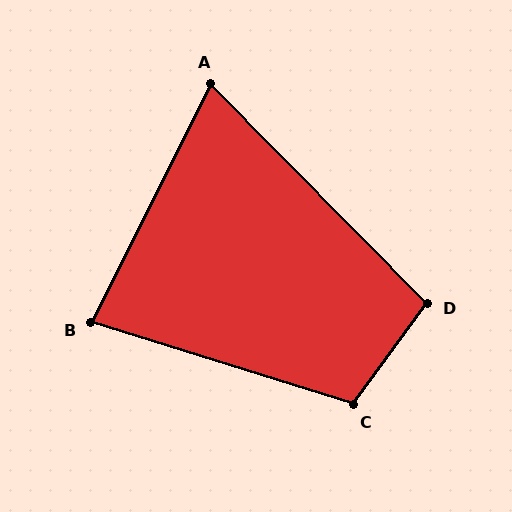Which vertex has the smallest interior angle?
A, at approximately 71 degrees.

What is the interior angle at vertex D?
Approximately 99 degrees (obtuse).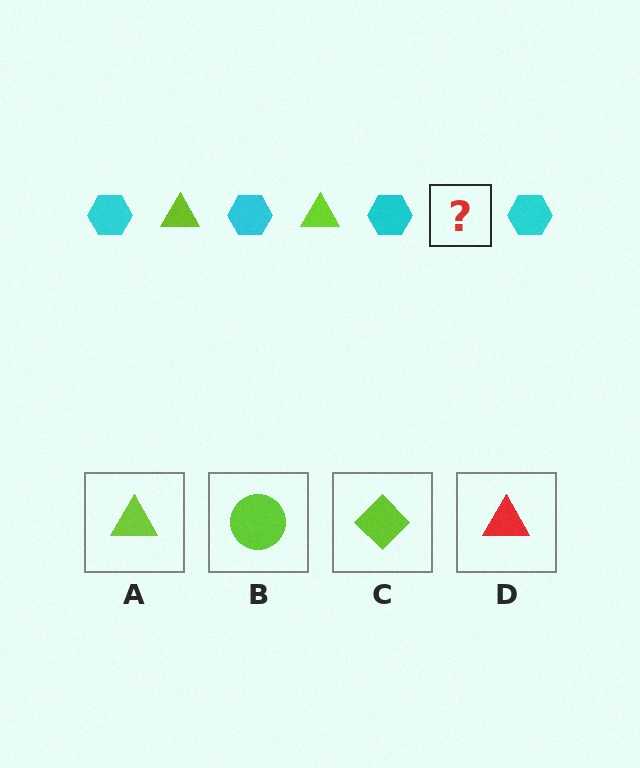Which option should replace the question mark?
Option A.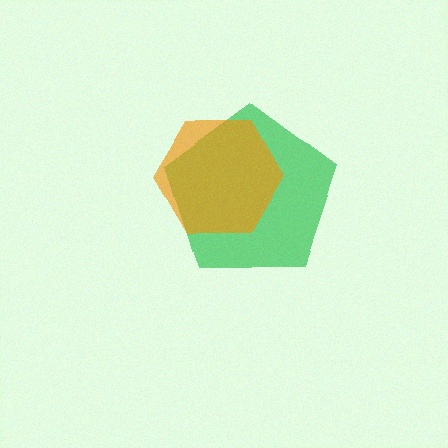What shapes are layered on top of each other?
The layered shapes are: a green pentagon, an orange hexagon.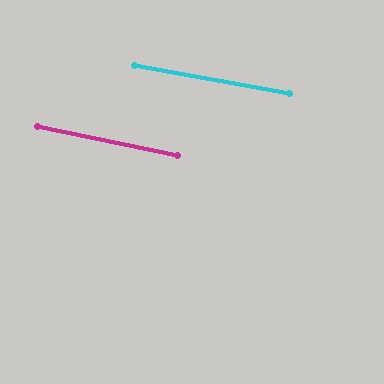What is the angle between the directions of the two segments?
Approximately 2 degrees.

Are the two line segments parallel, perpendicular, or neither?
Parallel — their directions differ by only 1.9°.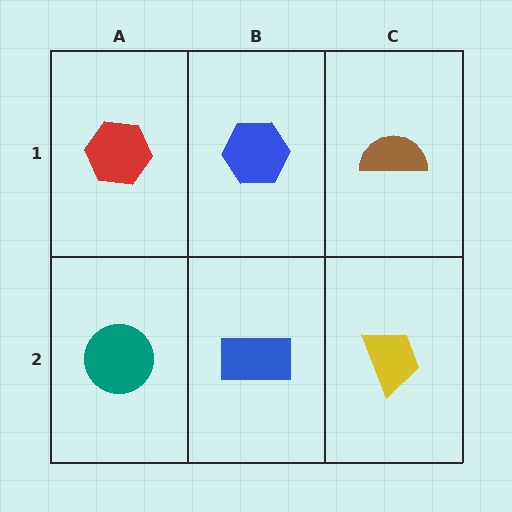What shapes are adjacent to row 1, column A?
A teal circle (row 2, column A), a blue hexagon (row 1, column B).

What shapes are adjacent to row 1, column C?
A yellow trapezoid (row 2, column C), a blue hexagon (row 1, column B).